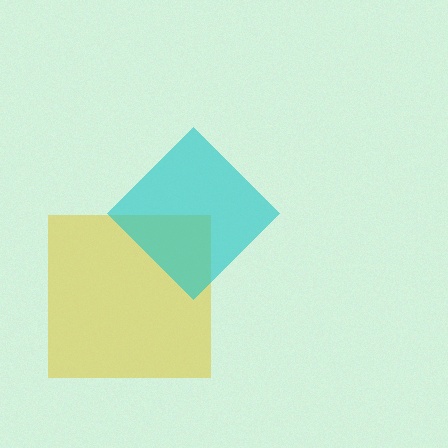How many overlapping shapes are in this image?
There are 2 overlapping shapes in the image.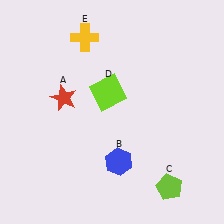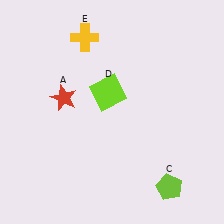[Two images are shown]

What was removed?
The blue hexagon (B) was removed in Image 2.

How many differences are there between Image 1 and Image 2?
There is 1 difference between the two images.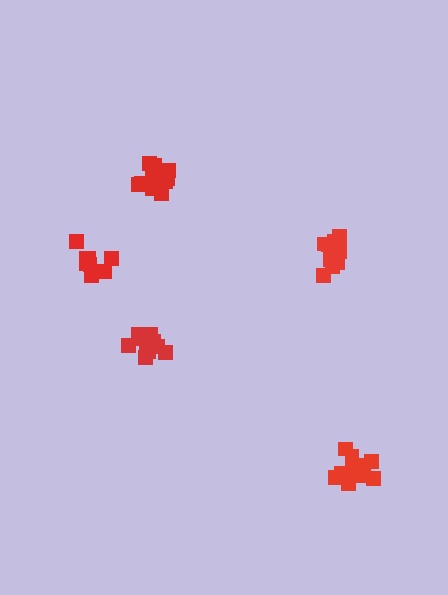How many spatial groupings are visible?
There are 5 spatial groupings.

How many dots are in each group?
Group 1: 10 dots, Group 2: 14 dots, Group 3: 13 dots, Group 4: 9 dots, Group 5: 8 dots (54 total).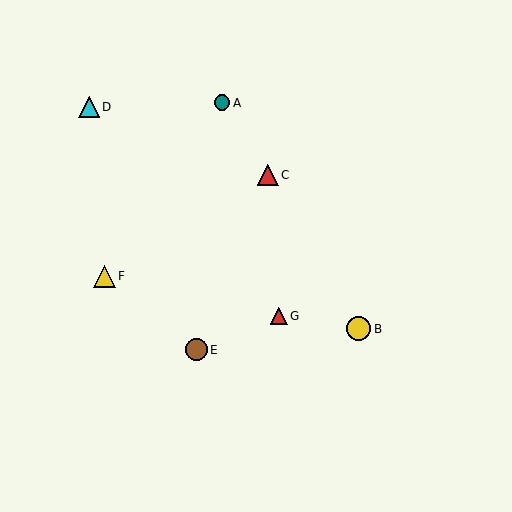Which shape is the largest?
The yellow circle (labeled B) is the largest.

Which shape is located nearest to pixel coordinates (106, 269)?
The yellow triangle (labeled F) at (104, 276) is nearest to that location.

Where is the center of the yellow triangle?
The center of the yellow triangle is at (104, 276).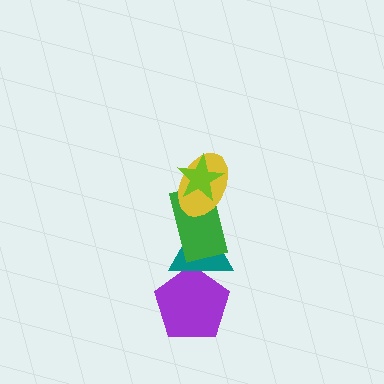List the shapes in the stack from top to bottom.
From top to bottom: the lime star, the yellow ellipse, the green rectangle, the teal triangle, the purple pentagon.